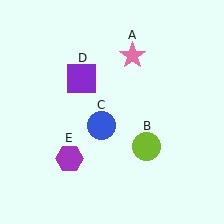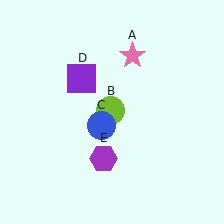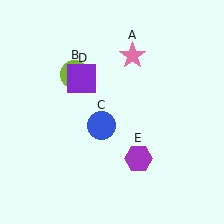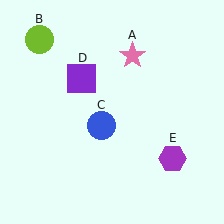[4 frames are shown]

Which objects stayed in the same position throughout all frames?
Pink star (object A) and blue circle (object C) and purple square (object D) remained stationary.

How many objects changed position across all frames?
2 objects changed position: lime circle (object B), purple hexagon (object E).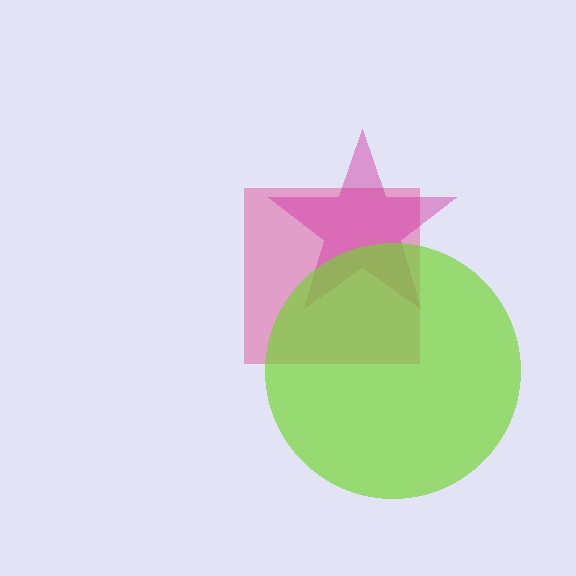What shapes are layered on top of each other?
The layered shapes are: a pink square, a magenta star, a lime circle.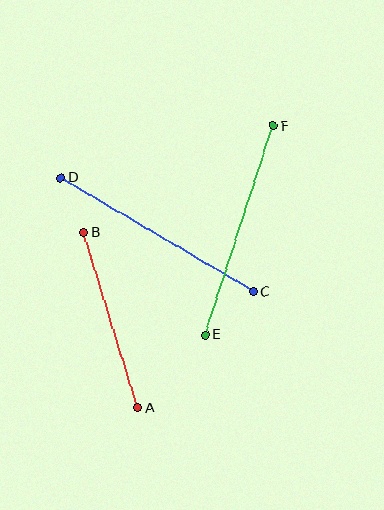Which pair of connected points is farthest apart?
Points C and D are farthest apart.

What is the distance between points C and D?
The distance is approximately 224 pixels.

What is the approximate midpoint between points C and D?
The midpoint is at approximately (157, 235) pixels.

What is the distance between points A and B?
The distance is approximately 183 pixels.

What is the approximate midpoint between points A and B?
The midpoint is at approximately (111, 320) pixels.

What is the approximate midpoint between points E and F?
The midpoint is at approximately (239, 230) pixels.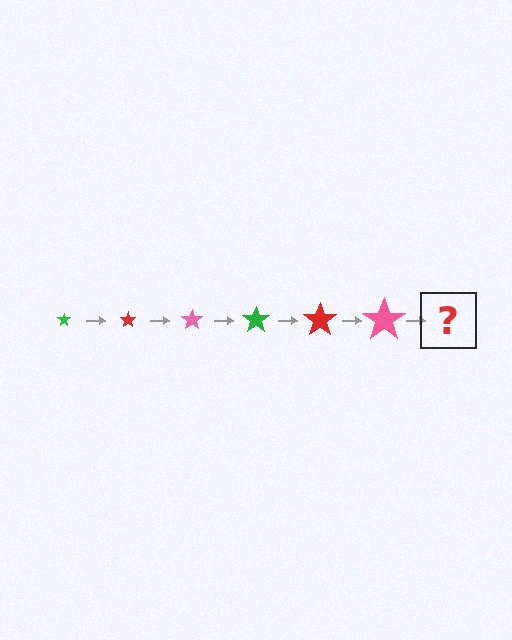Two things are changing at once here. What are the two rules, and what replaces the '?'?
The two rules are that the star grows larger each step and the color cycles through green, red, and pink. The '?' should be a green star, larger than the previous one.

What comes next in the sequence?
The next element should be a green star, larger than the previous one.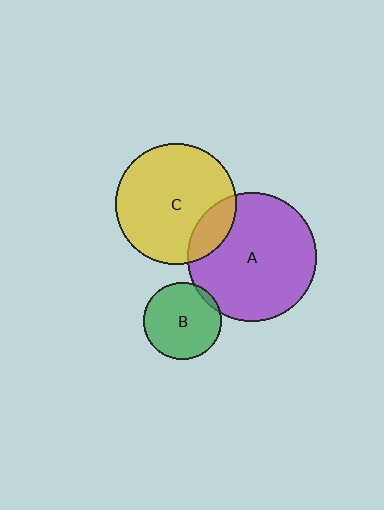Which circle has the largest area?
Circle A (purple).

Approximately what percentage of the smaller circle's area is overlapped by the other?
Approximately 15%.